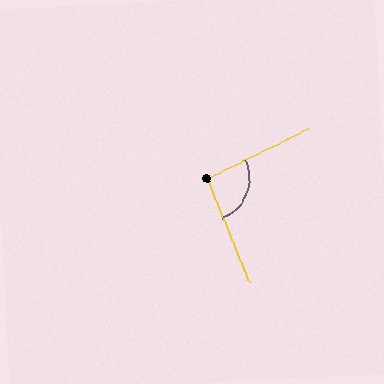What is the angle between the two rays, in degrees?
Approximately 94 degrees.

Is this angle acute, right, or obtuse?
It is approximately a right angle.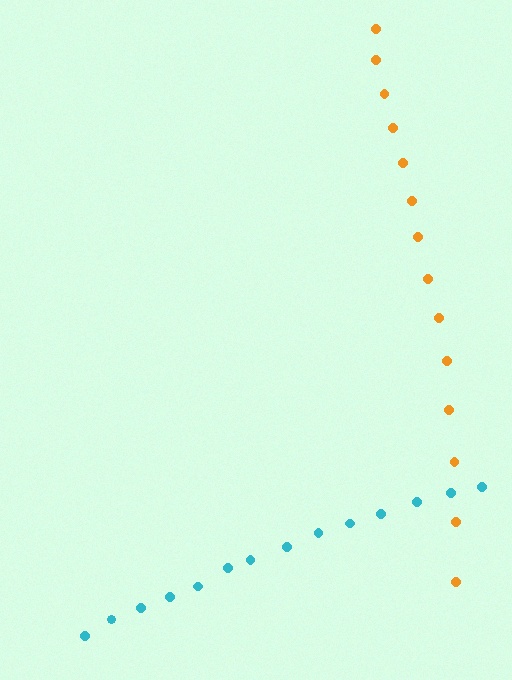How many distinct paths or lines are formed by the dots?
There are 2 distinct paths.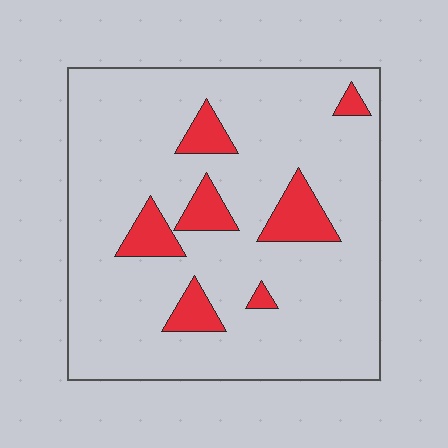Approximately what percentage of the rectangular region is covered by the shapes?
Approximately 15%.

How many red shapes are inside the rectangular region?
7.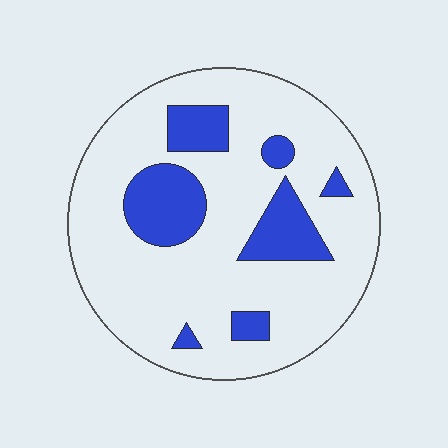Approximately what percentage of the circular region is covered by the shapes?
Approximately 20%.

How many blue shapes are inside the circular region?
7.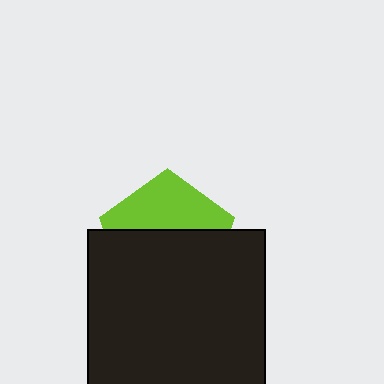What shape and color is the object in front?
The object in front is a black square.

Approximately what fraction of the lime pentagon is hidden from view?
Roughly 59% of the lime pentagon is hidden behind the black square.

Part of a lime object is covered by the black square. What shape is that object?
It is a pentagon.